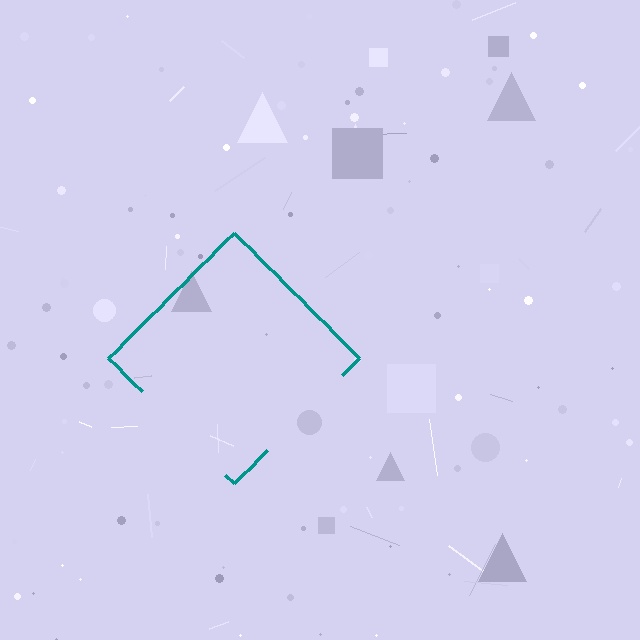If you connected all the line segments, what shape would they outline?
They would outline a diamond.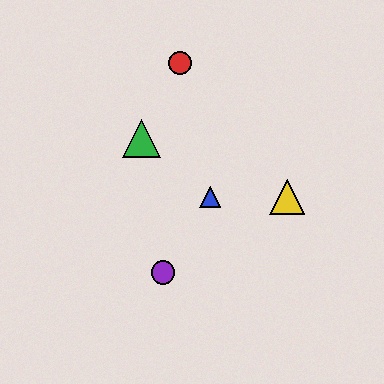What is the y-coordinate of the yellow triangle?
The yellow triangle is at y≈197.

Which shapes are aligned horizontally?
The blue triangle, the yellow triangle are aligned horizontally.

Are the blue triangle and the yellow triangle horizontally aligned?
Yes, both are at y≈197.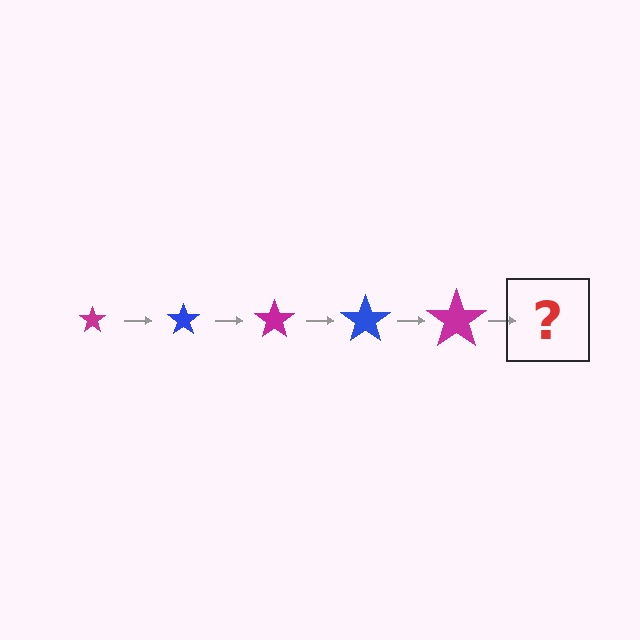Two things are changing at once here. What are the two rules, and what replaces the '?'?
The two rules are that the star grows larger each step and the color cycles through magenta and blue. The '?' should be a blue star, larger than the previous one.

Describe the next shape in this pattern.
It should be a blue star, larger than the previous one.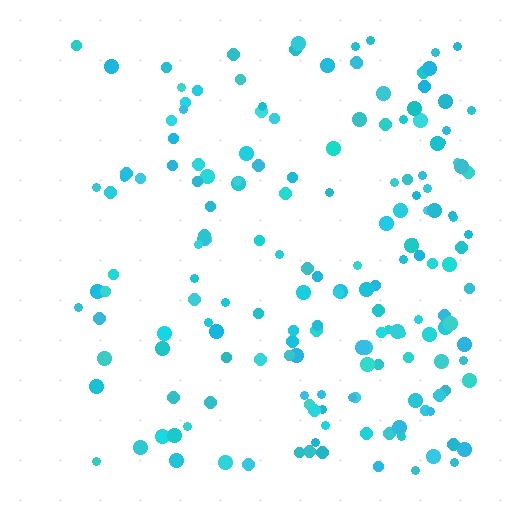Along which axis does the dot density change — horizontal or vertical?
Horizontal.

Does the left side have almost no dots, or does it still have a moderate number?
Still a moderate number, just noticeably fewer than the right.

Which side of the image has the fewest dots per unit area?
The left.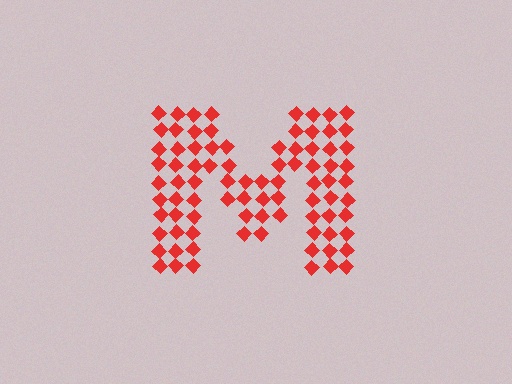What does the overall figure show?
The overall figure shows the letter M.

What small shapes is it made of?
It is made of small diamonds.